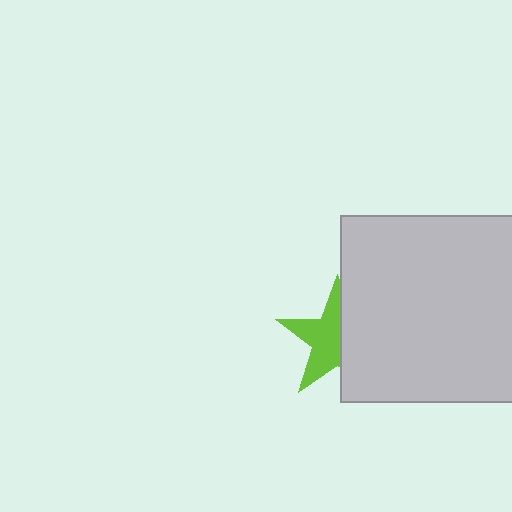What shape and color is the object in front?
The object in front is a light gray square.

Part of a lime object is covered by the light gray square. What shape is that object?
It is a star.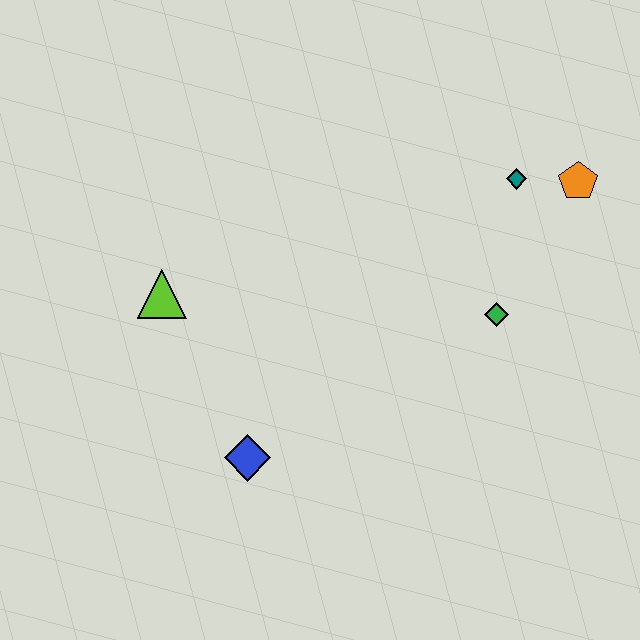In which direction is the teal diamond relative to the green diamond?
The teal diamond is above the green diamond.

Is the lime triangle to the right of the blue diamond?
No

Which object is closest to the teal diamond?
The orange pentagon is closest to the teal diamond.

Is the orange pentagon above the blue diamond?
Yes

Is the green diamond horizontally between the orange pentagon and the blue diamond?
Yes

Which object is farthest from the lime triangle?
The orange pentagon is farthest from the lime triangle.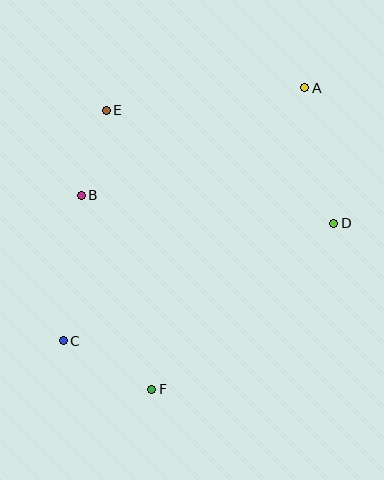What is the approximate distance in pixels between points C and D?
The distance between C and D is approximately 295 pixels.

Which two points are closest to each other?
Points B and E are closest to each other.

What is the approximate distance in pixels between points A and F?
The distance between A and F is approximately 338 pixels.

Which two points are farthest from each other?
Points A and C are farthest from each other.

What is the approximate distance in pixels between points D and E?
The distance between D and E is approximately 254 pixels.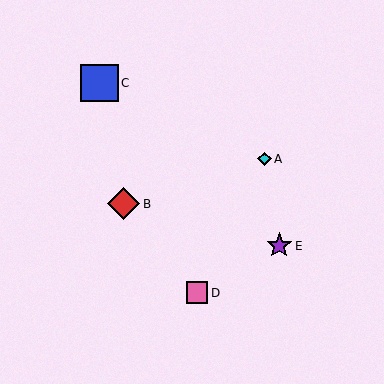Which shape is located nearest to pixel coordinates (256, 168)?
The cyan diamond (labeled A) at (265, 159) is nearest to that location.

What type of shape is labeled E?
Shape E is a purple star.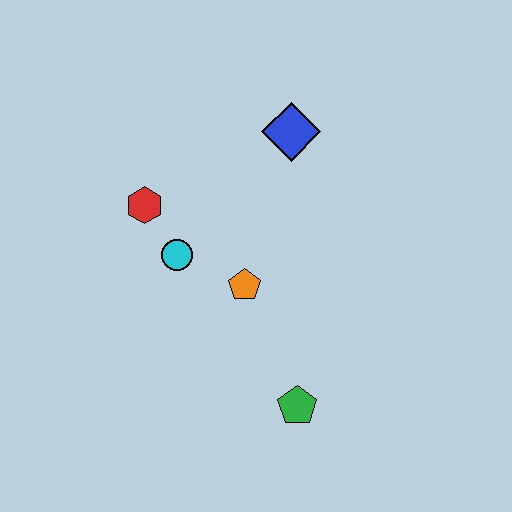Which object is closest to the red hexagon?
The cyan circle is closest to the red hexagon.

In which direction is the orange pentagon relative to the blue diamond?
The orange pentagon is below the blue diamond.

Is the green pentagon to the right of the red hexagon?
Yes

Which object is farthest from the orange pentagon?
The blue diamond is farthest from the orange pentagon.